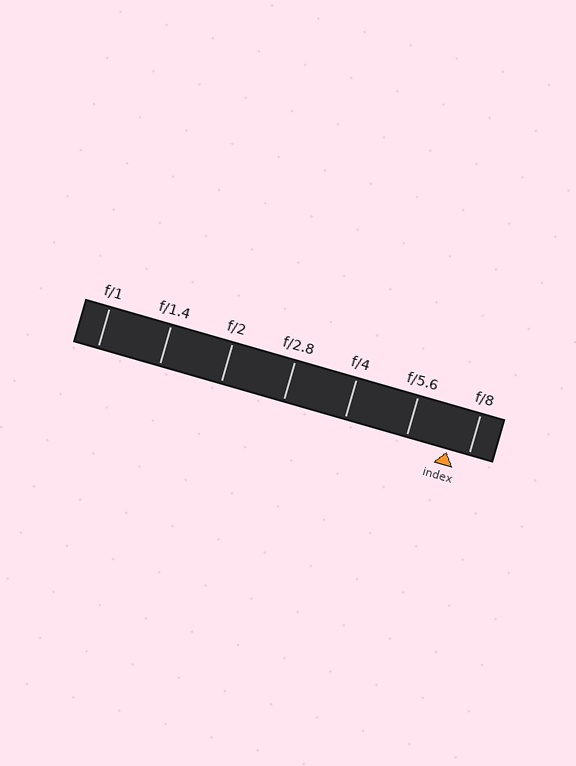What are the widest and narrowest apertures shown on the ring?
The widest aperture shown is f/1 and the narrowest is f/8.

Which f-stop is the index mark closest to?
The index mark is closest to f/8.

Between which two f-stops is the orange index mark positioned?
The index mark is between f/5.6 and f/8.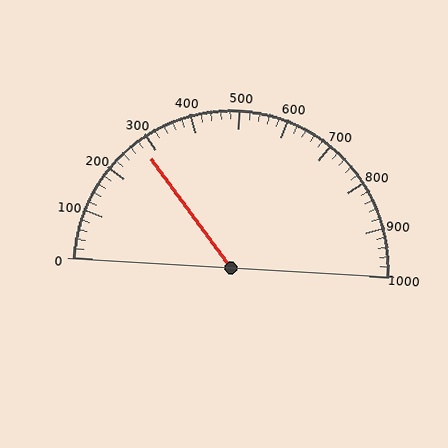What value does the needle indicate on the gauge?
The needle indicates approximately 280.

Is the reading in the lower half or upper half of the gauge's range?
The reading is in the lower half of the range (0 to 1000).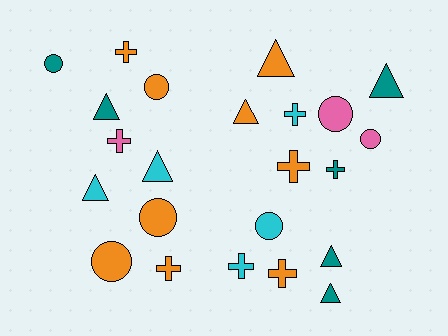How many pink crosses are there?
There is 1 pink cross.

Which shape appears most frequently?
Triangle, with 8 objects.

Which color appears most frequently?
Orange, with 9 objects.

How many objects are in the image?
There are 23 objects.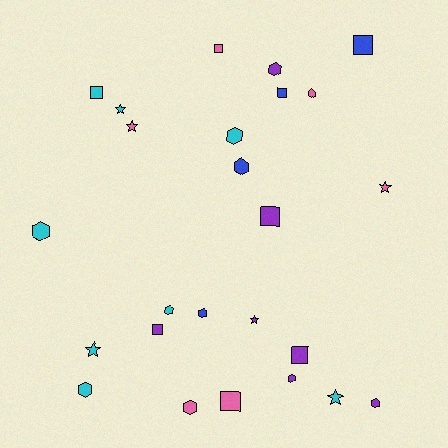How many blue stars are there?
There are no blue stars.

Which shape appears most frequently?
Hexagon, with 11 objects.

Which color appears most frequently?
Cyan, with 8 objects.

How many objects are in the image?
There are 25 objects.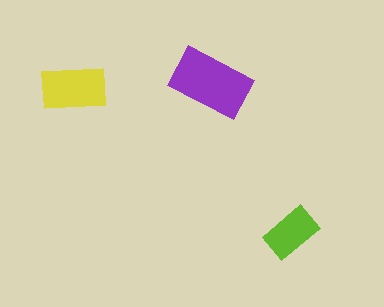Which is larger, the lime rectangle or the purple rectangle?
The purple one.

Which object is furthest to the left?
The yellow rectangle is leftmost.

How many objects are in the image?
There are 3 objects in the image.